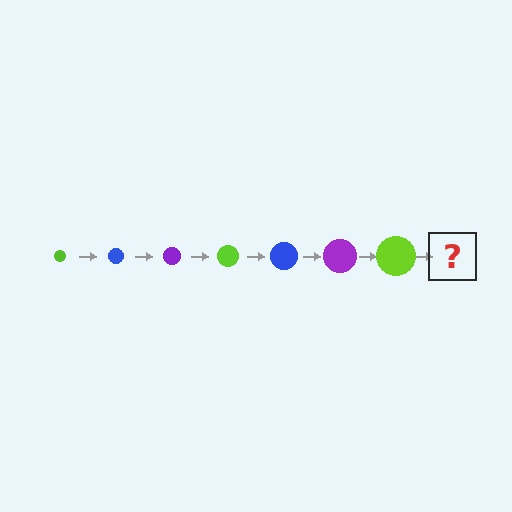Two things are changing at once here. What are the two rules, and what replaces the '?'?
The two rules are that the circle grows larger each step and the color cycles through lime, blue, and purple. The '?' should be a blue circle, larger than the previous one.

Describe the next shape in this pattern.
It should be a blue circle, larger than the previous one.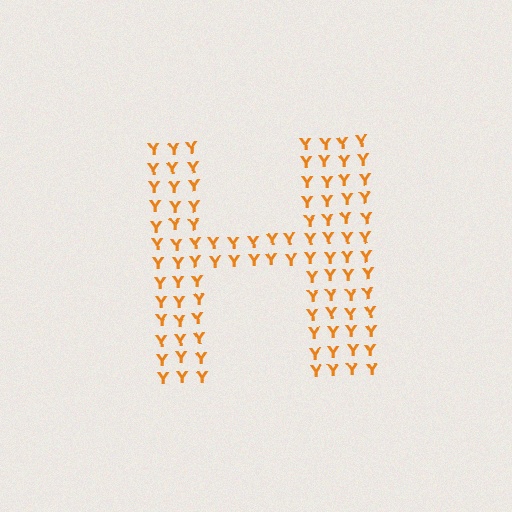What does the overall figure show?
The overall figure shows the letter H.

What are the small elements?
The small elements are letter Y's.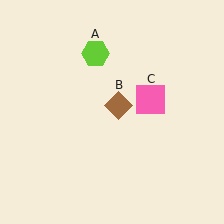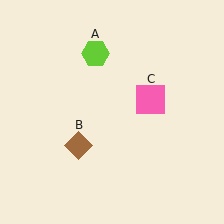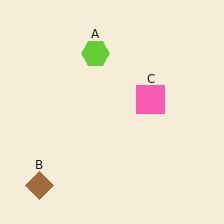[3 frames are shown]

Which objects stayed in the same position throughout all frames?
Lime hexagon (object A) and pink square (object C) remained stationary.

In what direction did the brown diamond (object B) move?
The brown diamond (object B) moved down and to the left.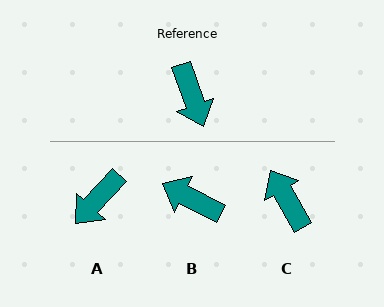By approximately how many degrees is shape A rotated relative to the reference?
Approximately 62 degrees clockwise.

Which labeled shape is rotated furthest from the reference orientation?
C, about 170 degrees away.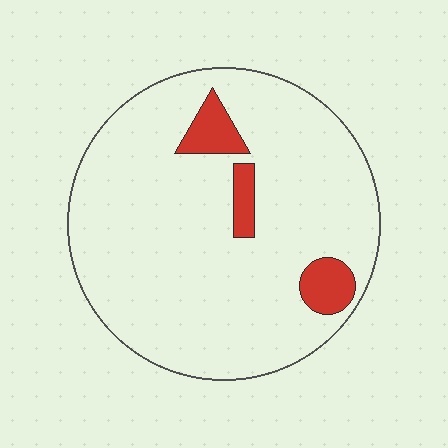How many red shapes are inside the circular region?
3.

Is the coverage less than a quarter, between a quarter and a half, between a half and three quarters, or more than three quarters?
Less than a quarter.